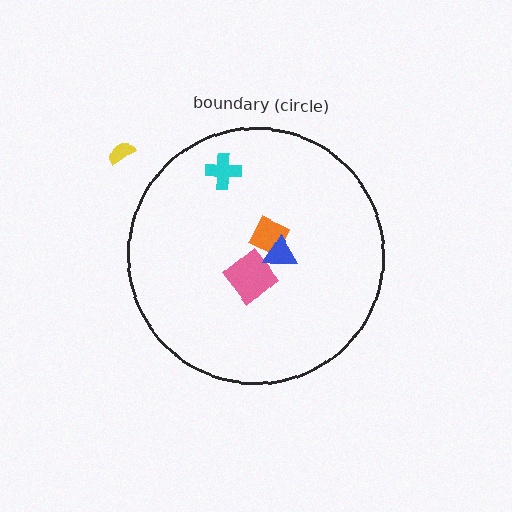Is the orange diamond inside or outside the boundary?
Inside.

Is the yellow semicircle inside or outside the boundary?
Outside.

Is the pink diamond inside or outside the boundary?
Inside.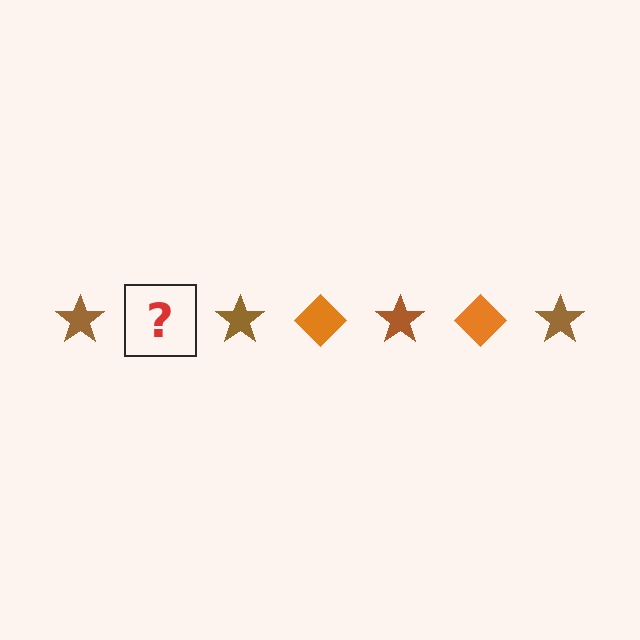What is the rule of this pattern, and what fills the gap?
The rule is that the pattern alternates between brown star and orange diamond. The gap should be filled with an orange diamond.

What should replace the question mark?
The question mark should be replaced with an orange diamond.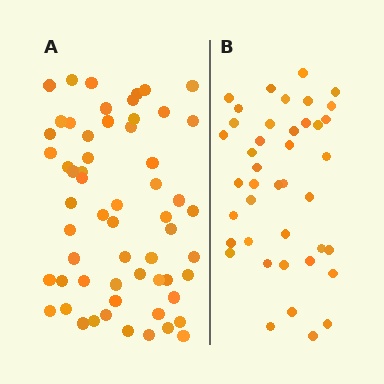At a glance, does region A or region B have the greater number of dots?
Region A (the left region) has more dots.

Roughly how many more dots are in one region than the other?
Region A has approximately 20 more dots than region B.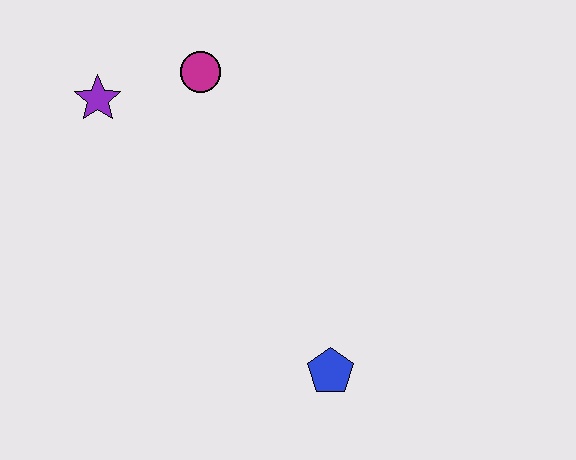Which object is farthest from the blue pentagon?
The purple star is farthest from the blue pentagon.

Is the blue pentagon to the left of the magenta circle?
No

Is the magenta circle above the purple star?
Yes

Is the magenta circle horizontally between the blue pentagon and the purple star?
Yes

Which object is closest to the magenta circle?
The purple star is closest to the magenta circle.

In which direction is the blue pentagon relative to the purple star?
The blue pentagon is below the purple star.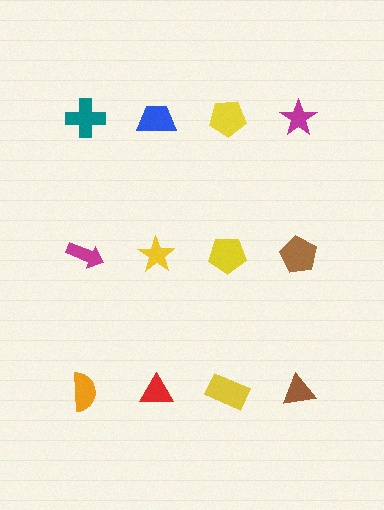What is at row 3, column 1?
An orange semicircle.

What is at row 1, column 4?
A magenta star.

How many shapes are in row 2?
4 shapes.